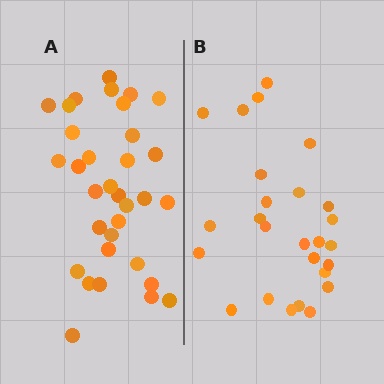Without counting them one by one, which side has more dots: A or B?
Region A (the left region) has more dots.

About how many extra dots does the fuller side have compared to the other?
Region A has roughly 8 or so more dots than region B.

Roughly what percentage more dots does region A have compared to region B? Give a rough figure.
About 25% more.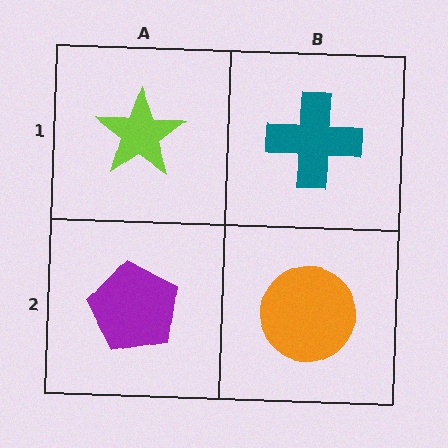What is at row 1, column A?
A lime star.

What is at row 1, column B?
A teal cross.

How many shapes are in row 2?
2 shapes.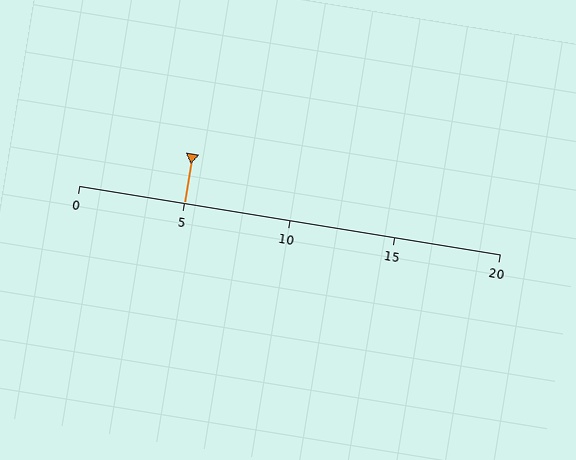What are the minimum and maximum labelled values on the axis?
The axis runs from 0 to 20.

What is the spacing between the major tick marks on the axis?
The major ticks are spaced 5 apart.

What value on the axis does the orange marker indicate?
The marker indicates approximately 5.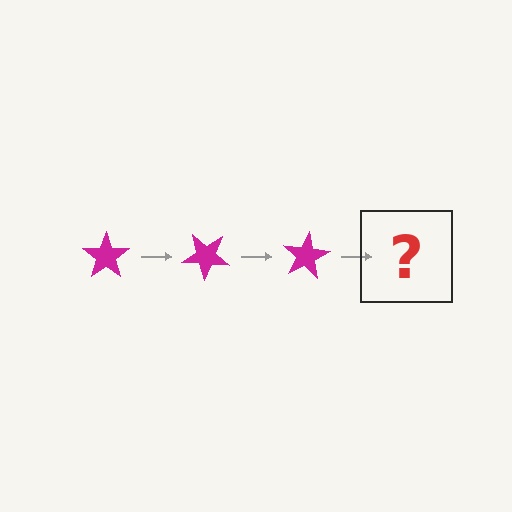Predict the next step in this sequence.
The next step is a magenta star rotated 120 degrees.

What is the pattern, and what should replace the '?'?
The pattern is that the star rotates 40 degrees each step. The '?' should be a magenta star rotated 120 degrees.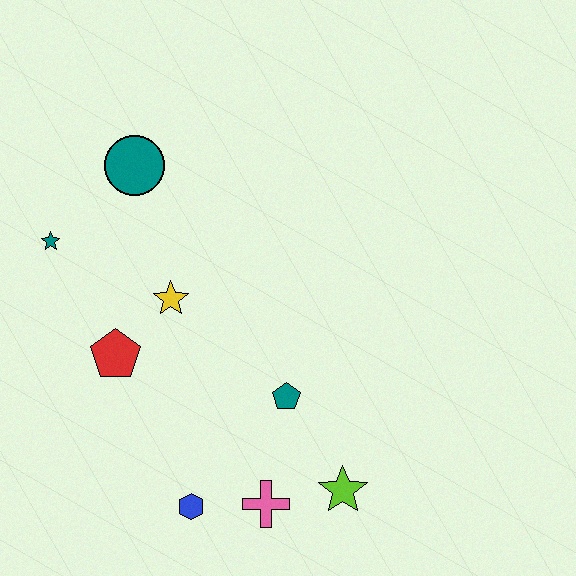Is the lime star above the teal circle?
No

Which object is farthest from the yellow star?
The lime star is farthest from the yellow star.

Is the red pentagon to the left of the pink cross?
Yes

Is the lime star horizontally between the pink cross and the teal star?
No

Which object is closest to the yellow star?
The red pentagon is closest to the yellow star.